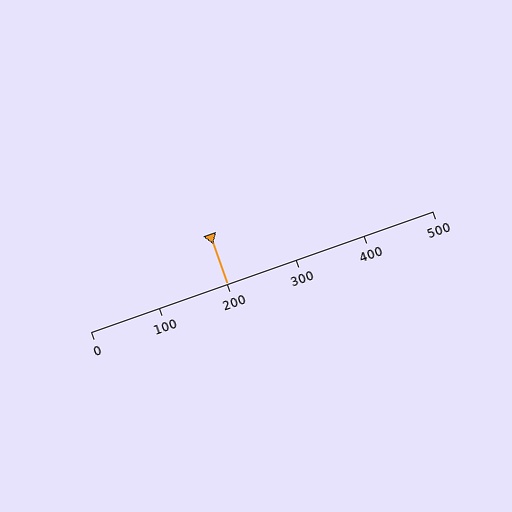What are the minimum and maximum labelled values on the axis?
The axis runs from 0 to 500.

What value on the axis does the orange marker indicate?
The marker indicates approximately 200.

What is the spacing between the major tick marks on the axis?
The major ticks are spaced 100 apart.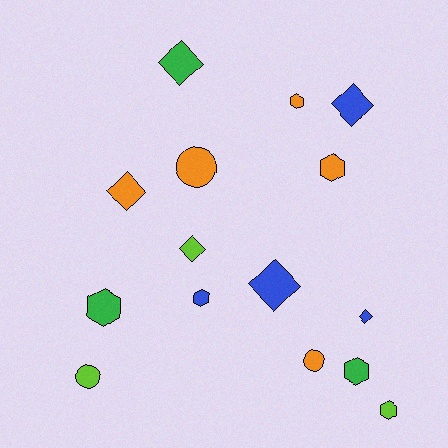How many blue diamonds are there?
There are 3 blue diamonds.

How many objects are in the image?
There are 15 objects.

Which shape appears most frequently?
Diamond, with 6 objects.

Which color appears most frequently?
Orange, with 5 objects.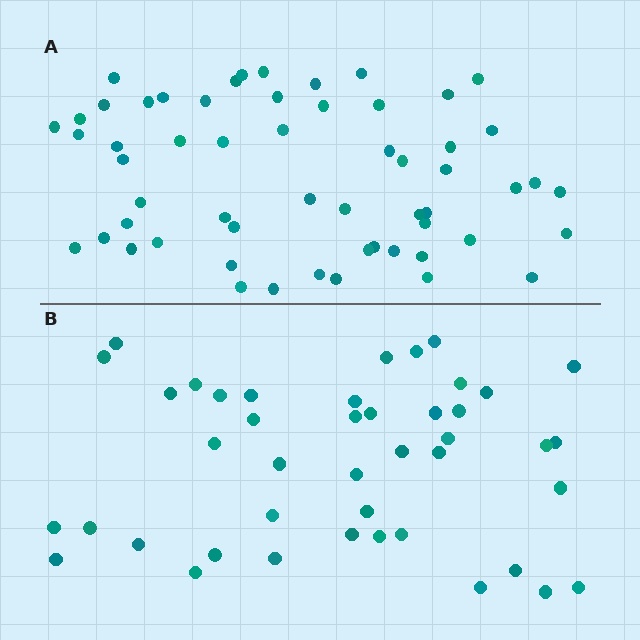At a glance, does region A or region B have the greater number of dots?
Region A (the top region) has more dots.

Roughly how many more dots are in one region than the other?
Region A has approximately 15 more dots than region B.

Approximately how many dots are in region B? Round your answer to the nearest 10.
About 40 dots. (The exact count is 43, which rounds to 40.)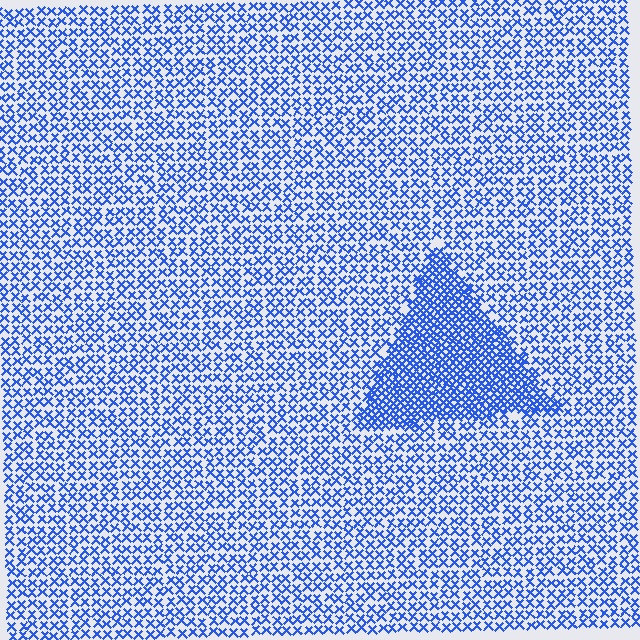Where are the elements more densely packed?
The elements are more densely packed inside the triangle boundary.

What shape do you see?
I see a triangle.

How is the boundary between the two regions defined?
The boundary is defined by a change in element density (approximately 2.2x ratio). All elements are the same color, size, and shape.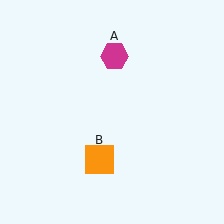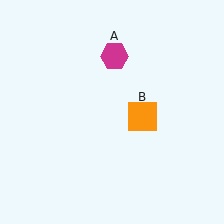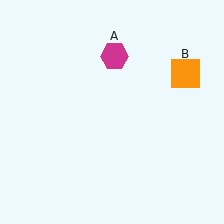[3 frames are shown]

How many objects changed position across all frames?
1 object changed position: orange square (object B).